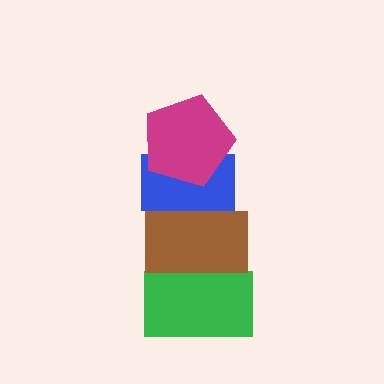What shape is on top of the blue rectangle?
The magenta pentagon is on top of the blue rectangle.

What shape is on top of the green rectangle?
The brown rectangle is on top of the green rectangle.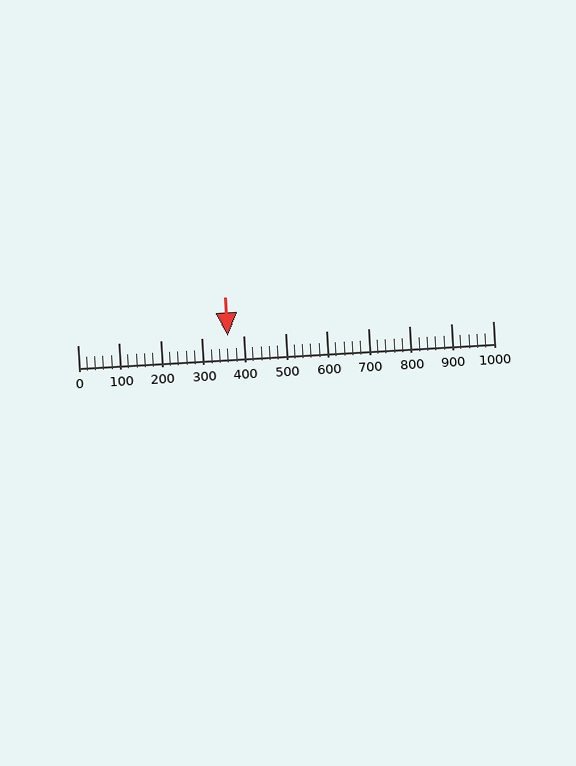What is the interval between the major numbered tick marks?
The major tick marks are spaced 100 units apart.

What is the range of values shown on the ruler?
The ruler shows values from 0 to 1000.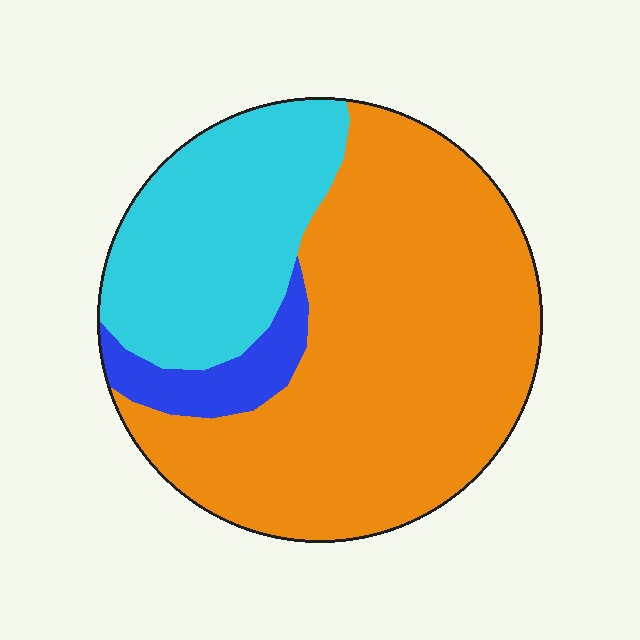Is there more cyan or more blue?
Cyan.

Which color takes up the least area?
Blue, at roughly 10%.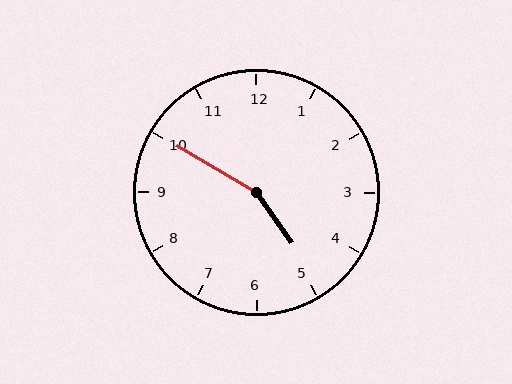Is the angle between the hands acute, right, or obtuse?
It is obtuse.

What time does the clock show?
4:50.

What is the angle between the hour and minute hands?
Approximately 155 degrees.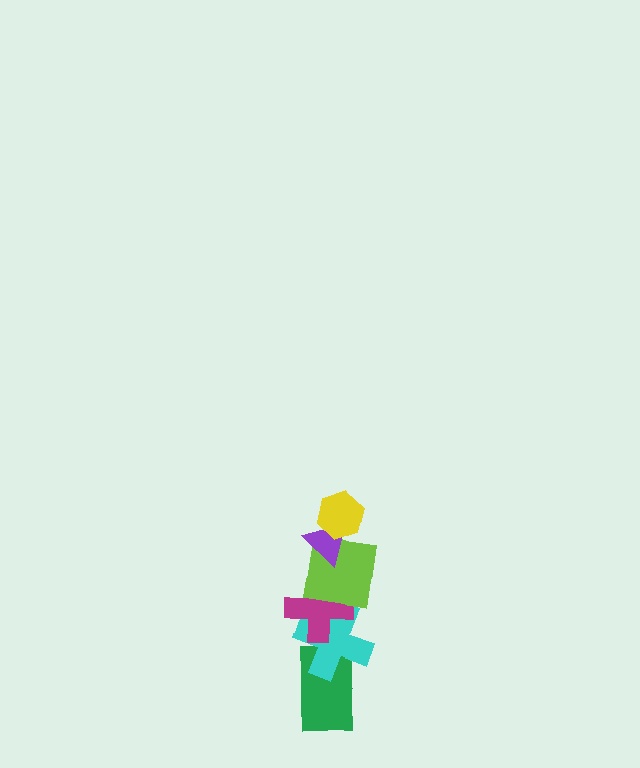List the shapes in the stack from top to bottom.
From top to bottom: the yellow hexagon, the purple triangle, the lime square, the magenta cross, the cyan cross, the green rectangle.